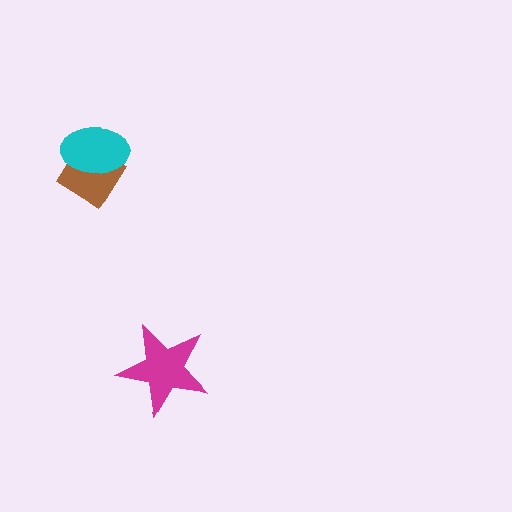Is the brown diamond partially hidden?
Yes, it is partially covered by another shape.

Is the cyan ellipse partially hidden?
No, no other shape covers it.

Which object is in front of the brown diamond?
The cyan ellipse is in front of the brown diamond.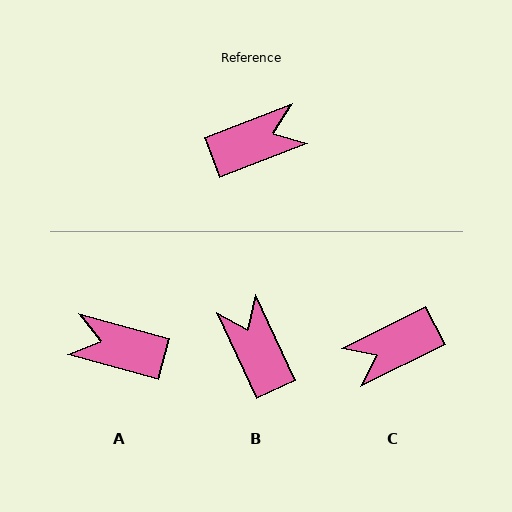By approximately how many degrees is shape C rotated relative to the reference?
Approximately 174 degrees clockwise.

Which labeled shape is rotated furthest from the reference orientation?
C, about 174 degrees away.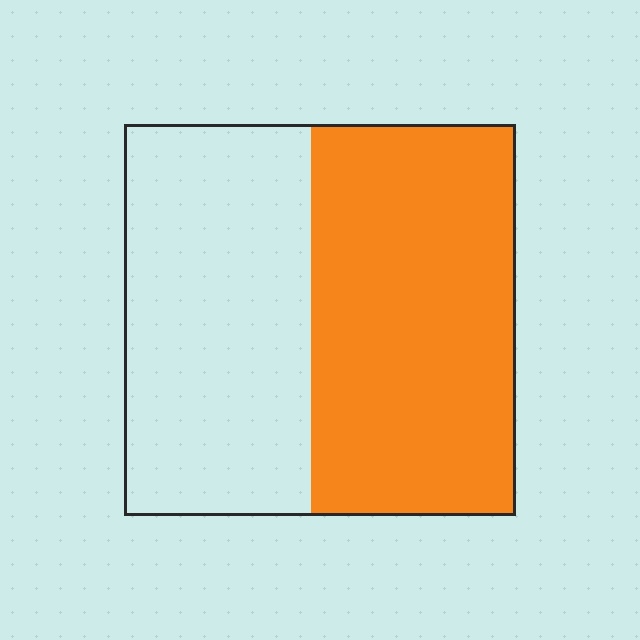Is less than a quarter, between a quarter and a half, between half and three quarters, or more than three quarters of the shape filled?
Between half and three quarters.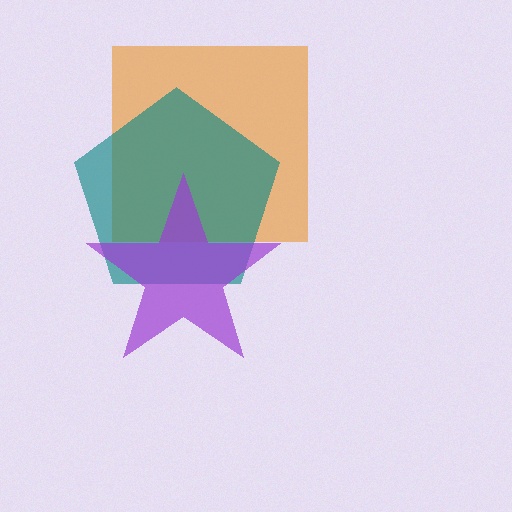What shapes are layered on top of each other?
The layered shapes are: an orange square, a teal pentagon, a purple star.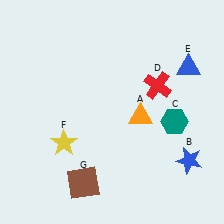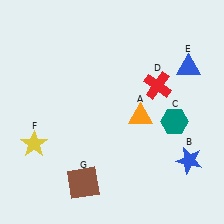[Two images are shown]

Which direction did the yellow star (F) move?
The yellow star (F) moved left.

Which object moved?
The yellow star (F) moved left.